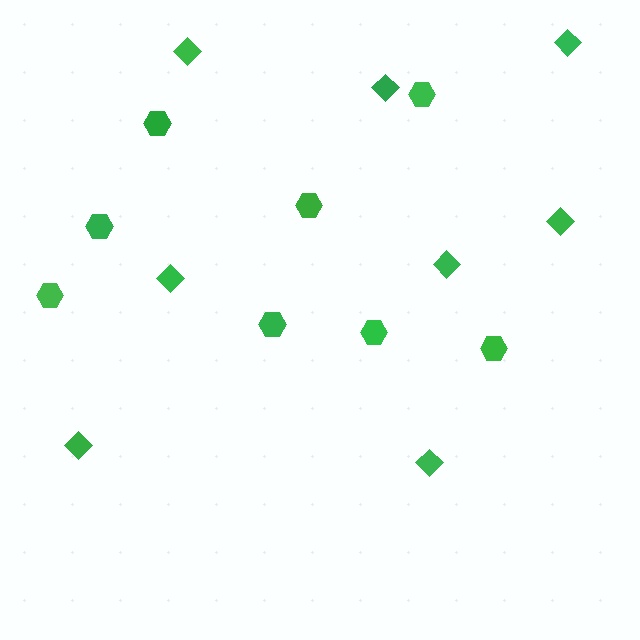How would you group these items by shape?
There are 2 groups: one group of hexagons (8) and one group of diamonds (8).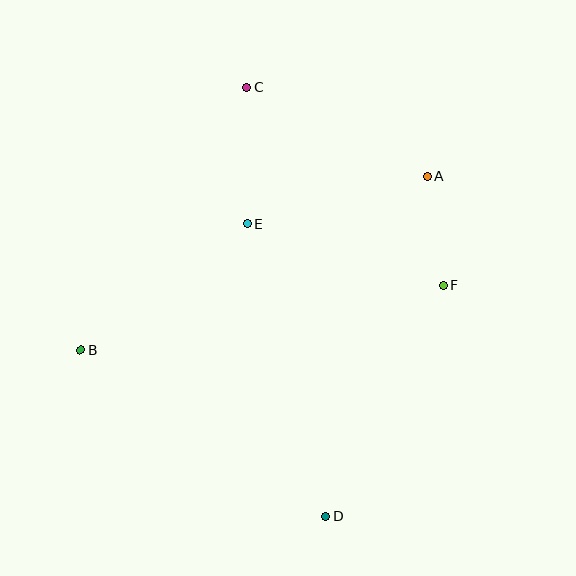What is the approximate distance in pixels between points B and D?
The distance between B and D is approximately 295 pixels.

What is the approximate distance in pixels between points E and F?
The distance between E and F is approximately 206 pixels.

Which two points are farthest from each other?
Points C and D are farthest from each other.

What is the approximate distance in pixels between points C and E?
The distance between C and E is approximately 136 pixels.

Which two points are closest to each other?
Points A and F are closest to each other.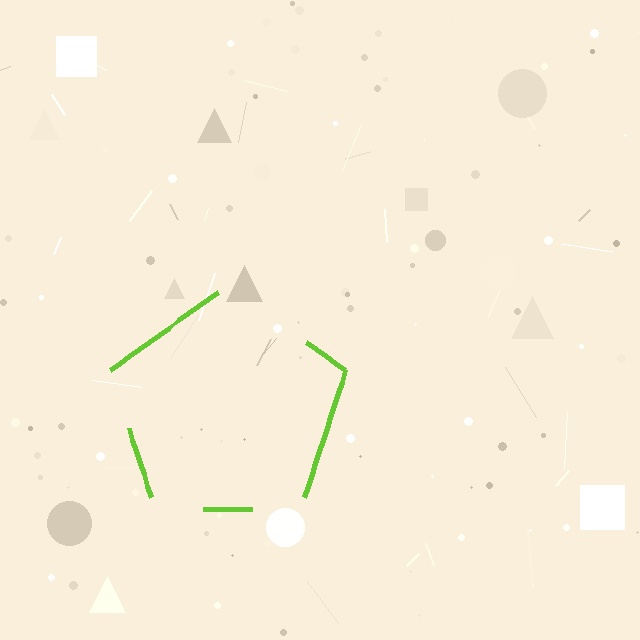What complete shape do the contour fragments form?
The contour fragments form a pentagon.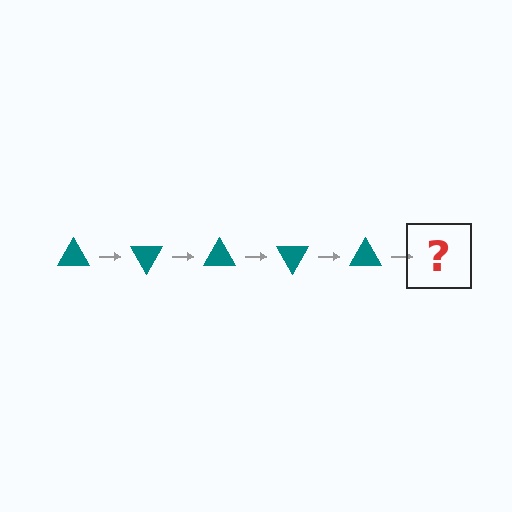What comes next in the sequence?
The next element should be a teal triangle rotated 300 degrees.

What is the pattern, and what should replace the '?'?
The pattern is that the triangle rotates 60 degrees each step. The '?' should be a teal triangle rotated 300 degrees.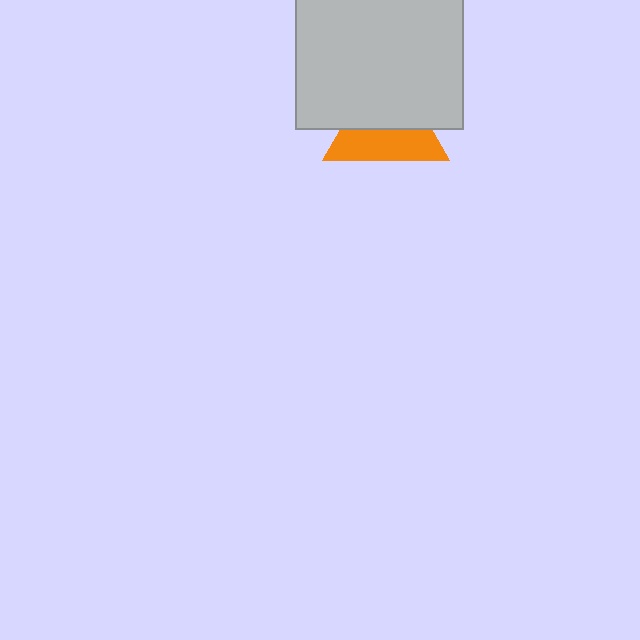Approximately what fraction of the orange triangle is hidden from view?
Roughly 51% of the orange triangle is hidden behind the light gray square.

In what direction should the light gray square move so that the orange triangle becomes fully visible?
The light gray square should move up. That is the shortest direction to clear the overlap and leave the orange triangle fully visible.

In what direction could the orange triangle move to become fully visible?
The orange triangle could move down. That would shift it out from behind the light gray square entirely.